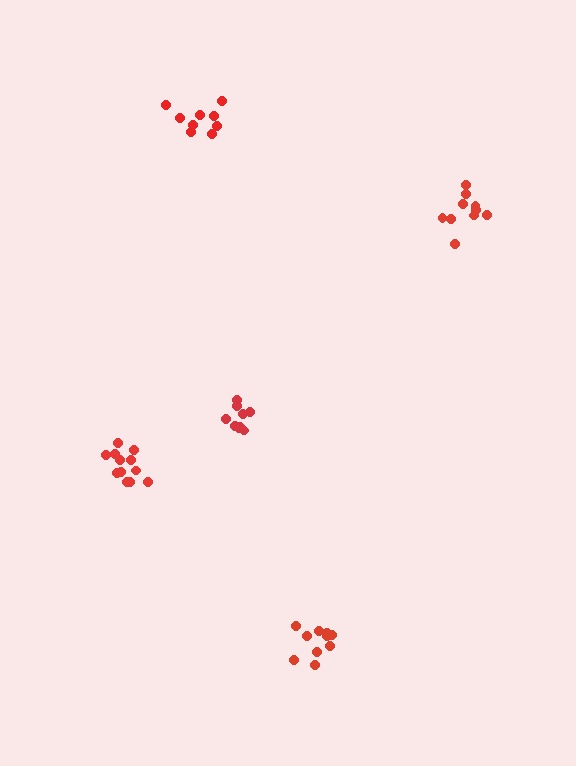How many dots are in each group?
Group 1: 12 dots, Group 2: 9 dots, Group 3: 10 dots, Group 4: 10 dots, Group 5: 9 dots (50 total).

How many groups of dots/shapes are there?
There are 5 groups.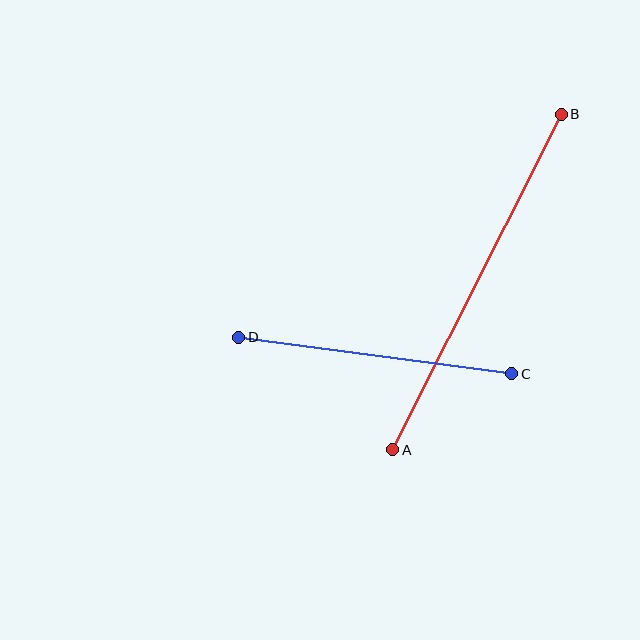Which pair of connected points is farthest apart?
Points A and B are farthest apart.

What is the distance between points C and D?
The distance is approximately 275 pixels.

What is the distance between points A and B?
The distance is approximately 375 pixels.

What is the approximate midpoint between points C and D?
The midpoint is at approximately (375, 355) pixels.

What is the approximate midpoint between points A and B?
The midpoint is at approximately (477, 282) pixels.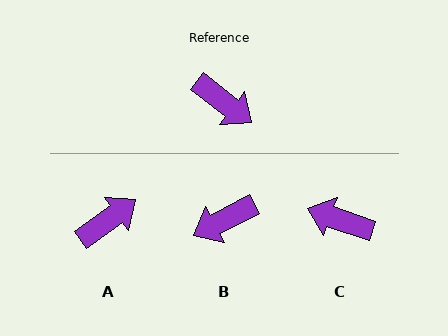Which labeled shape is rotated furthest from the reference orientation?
C, about 162 degrees away.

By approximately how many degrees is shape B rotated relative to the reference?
Approximately 115 degrees clockwise.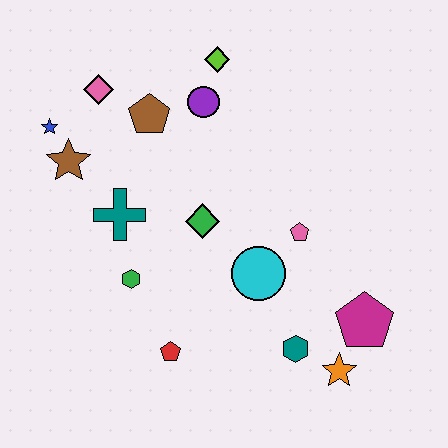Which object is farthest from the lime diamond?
The orange star is farthest from the lime diamond.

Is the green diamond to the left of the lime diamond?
Yes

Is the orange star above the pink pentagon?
No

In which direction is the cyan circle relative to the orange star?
The cyan circle is above the orange star.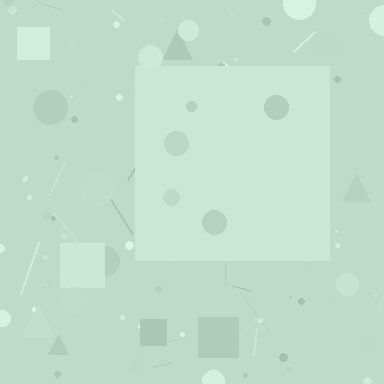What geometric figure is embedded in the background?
A square is embedded in the background.